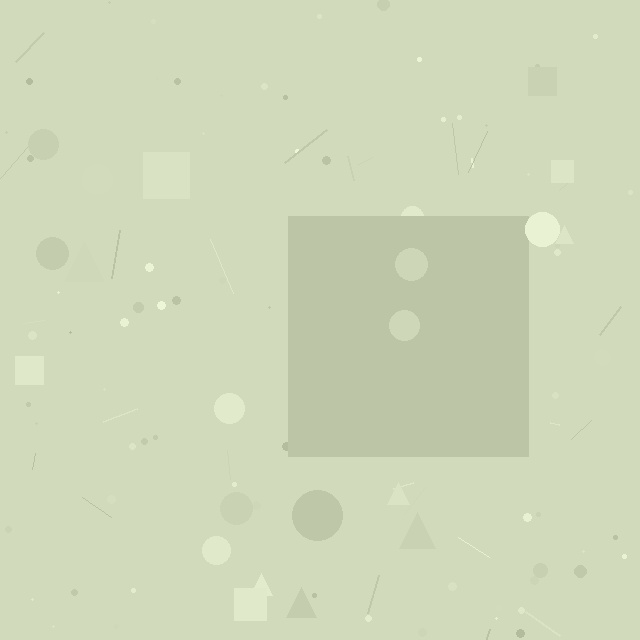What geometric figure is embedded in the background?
A square is embedded in the background.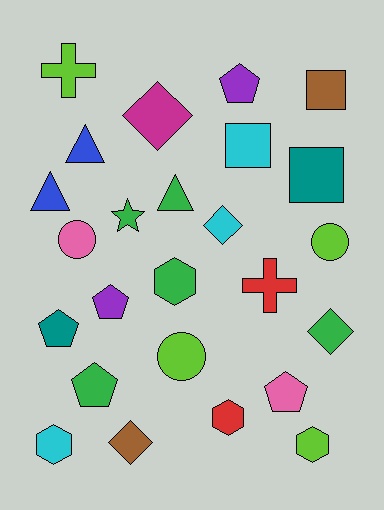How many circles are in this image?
There are 3 circles.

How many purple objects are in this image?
There are 2 purple objects.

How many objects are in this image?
There are 25 objects.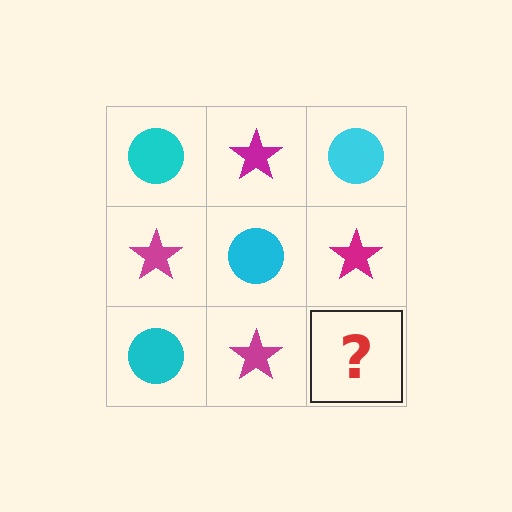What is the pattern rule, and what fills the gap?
The rule is that it alternates cyan circle and magenta star in a checkerboard pattern. The gap should be filled with a cyan circle.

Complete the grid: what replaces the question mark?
The question mark should be replaced with a cyan circle.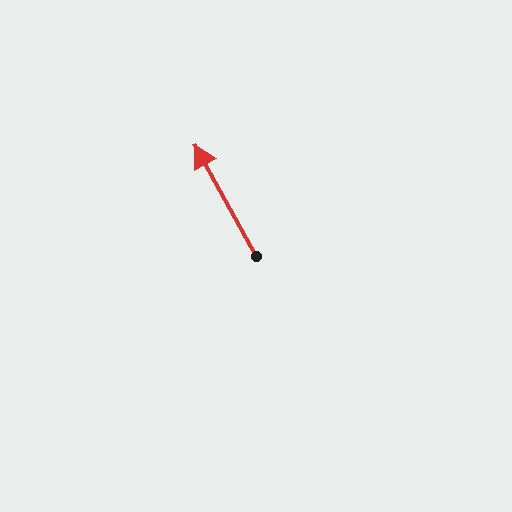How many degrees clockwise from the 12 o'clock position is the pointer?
Approximately 331 degrees.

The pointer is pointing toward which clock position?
Roughly 11 o'clock.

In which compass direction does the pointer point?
Northwest.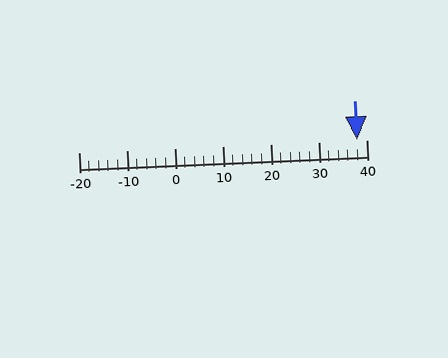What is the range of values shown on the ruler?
The ruler shows values from -20 to 40.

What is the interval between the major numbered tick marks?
The major tick marks are spaced 10 units apart.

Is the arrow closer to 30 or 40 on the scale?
The arrow is closer to 40.